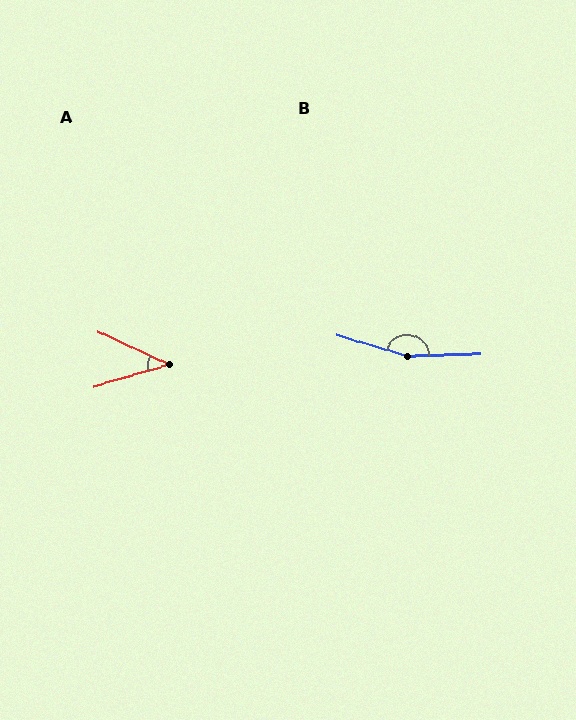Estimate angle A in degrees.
Approximately 41 degrees.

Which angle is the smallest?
A, at approximately 41 degrees.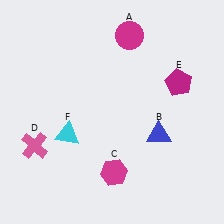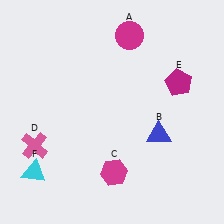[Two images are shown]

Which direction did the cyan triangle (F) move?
The cyan triangle (F) moved down.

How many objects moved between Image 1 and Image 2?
1 object moved between the two images.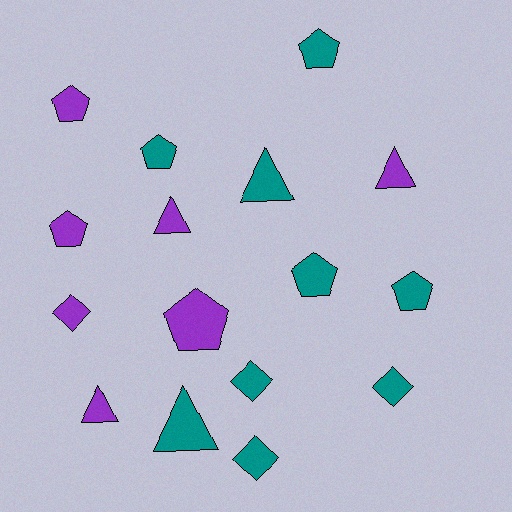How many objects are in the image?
There are 16 objects.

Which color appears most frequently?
Teal, with 9 objects.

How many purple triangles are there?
There are 3 purple triangles.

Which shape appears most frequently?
Pentagon, with 7 objects.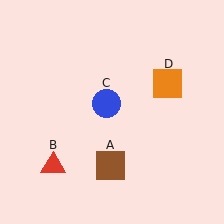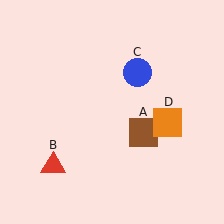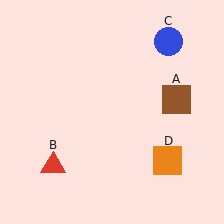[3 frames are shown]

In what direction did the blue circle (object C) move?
The blue circle (object C) moved up and to the right.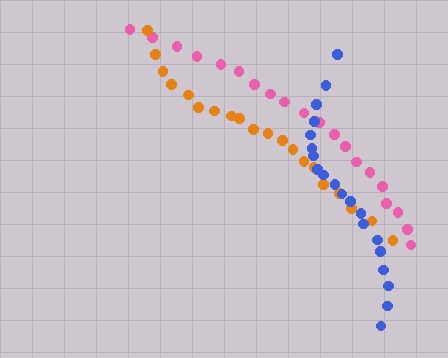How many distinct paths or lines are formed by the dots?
There are 3 distinct paths.